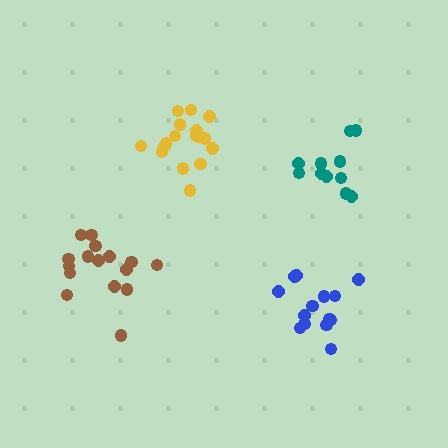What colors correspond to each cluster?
The clusters are colored: yellow, brown, blue, teal.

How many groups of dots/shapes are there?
There are 4 groups.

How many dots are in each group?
Group 1: 17 dots, Group 2: 16 dots, Group 3: 14 dots, Group 4: 11 dots (58 total).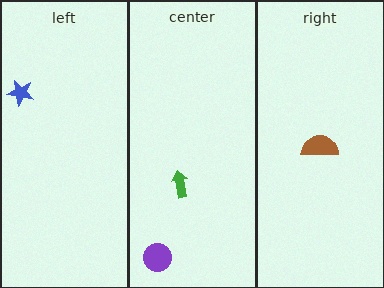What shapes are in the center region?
The green arrow, the purple circle.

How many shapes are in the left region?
1.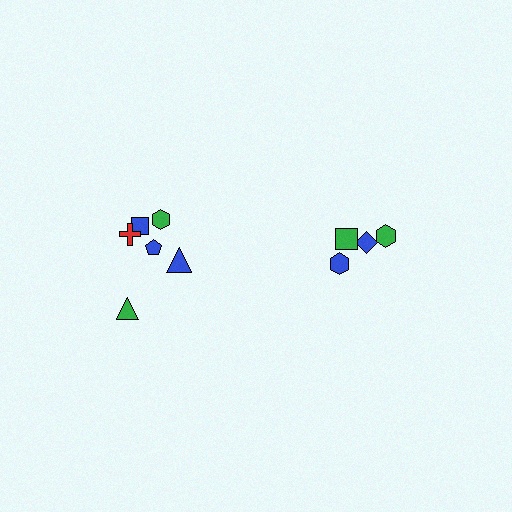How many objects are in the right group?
There are 4 objects.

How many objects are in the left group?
There are 6 objects.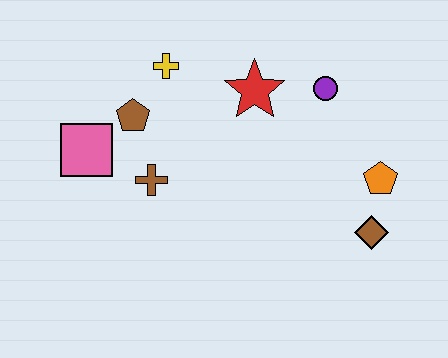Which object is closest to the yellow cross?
The brown pentagon is closest to the yellow cross.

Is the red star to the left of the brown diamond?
Yes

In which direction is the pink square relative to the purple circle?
The pink square is to the left of the purple circle.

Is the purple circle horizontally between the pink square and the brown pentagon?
No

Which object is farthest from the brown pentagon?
The brown diamond is farthest from the brown pentagon.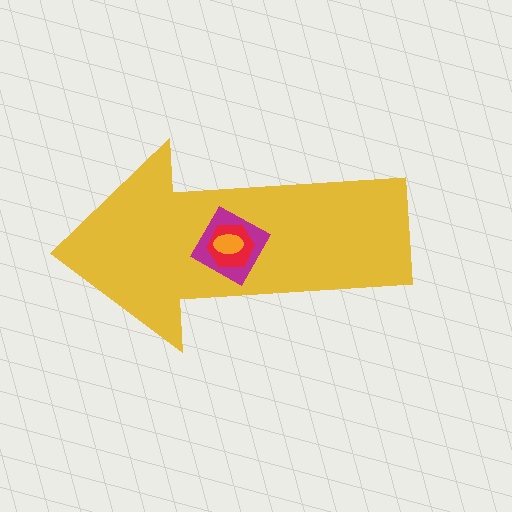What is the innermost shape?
The orange ellipse.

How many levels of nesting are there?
4.